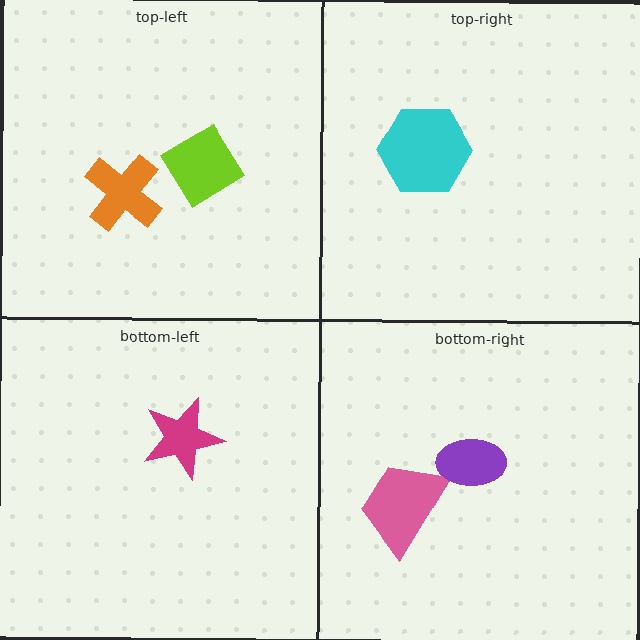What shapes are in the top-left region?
The lime diamond, the orange cross.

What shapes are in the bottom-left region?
The magenta star.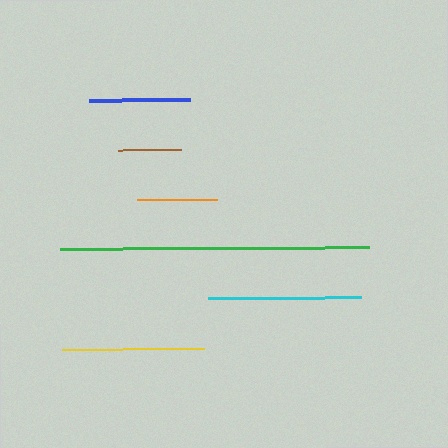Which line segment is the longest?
The green line is the longest at approximately 308 pixels.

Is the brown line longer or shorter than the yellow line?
The yellow line is longer than the brown line.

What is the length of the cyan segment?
The cyan segment is approximately 154 pixels long.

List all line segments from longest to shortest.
From longest to shortest: green, cyan, yellow, blue, orange, brown.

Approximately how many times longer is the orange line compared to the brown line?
The orange line is approximately 1.3 times the length of the brown line.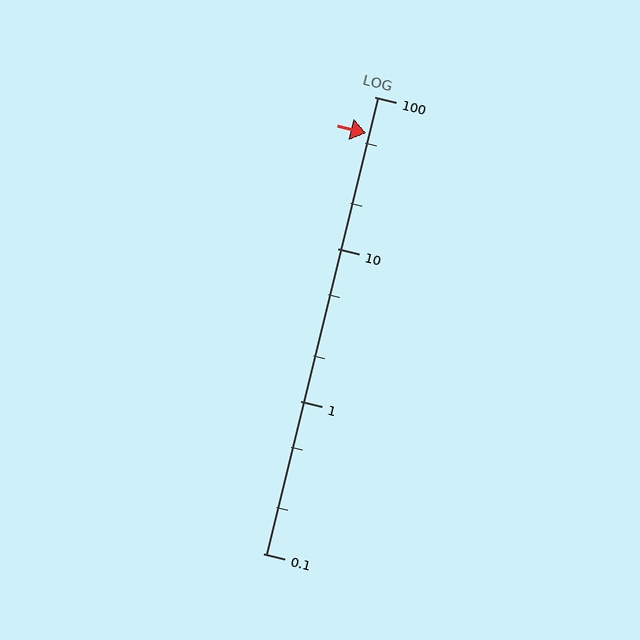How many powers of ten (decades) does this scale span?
The scale spans 3 decades, from 0.1 to 100.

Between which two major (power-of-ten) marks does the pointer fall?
The pointer is between 10 and 100.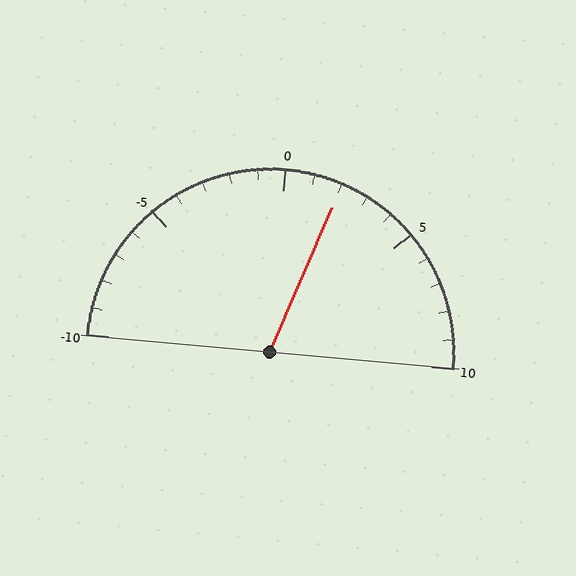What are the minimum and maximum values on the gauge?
The gauge ranges from -10 to 10.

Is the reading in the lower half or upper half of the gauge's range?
The reading is in the upper half of the range (-10 to 10).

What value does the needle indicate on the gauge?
The needle indicates approximately 2.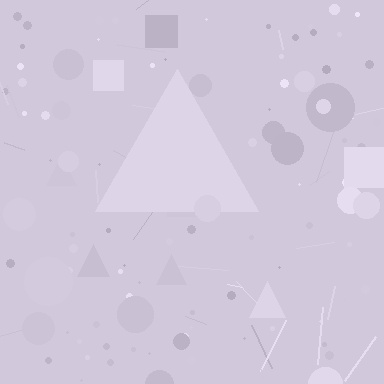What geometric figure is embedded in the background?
A triangle is embedded in the background.